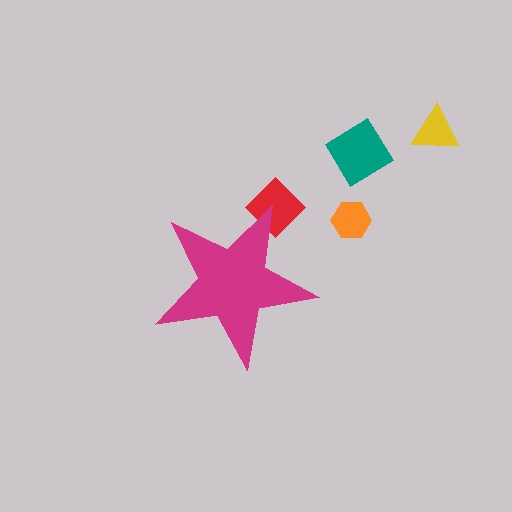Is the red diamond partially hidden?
Yes, the red diamond is partially hidden behind the magenta star.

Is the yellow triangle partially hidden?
No, the yellow triangle is fully visible.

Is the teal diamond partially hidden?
No, the teal diamond is fully visible.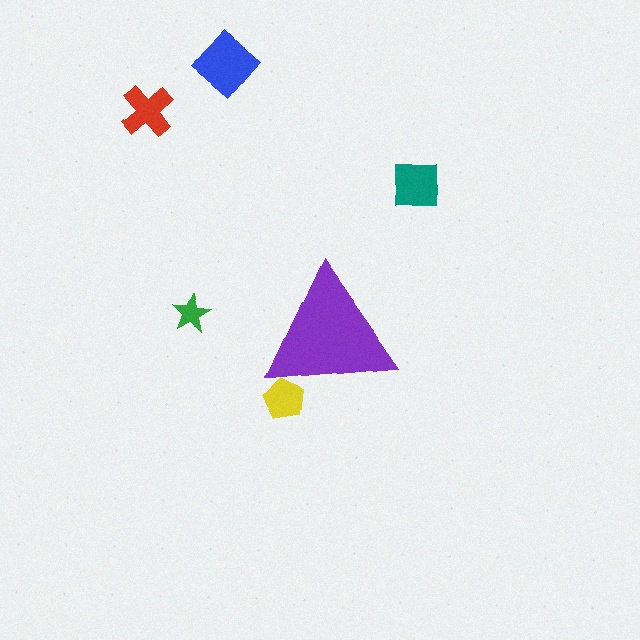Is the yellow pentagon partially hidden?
Yes, the yellow pentagon is partially hidden behind the purple triangle.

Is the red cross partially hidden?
No, the red cross is fully visible.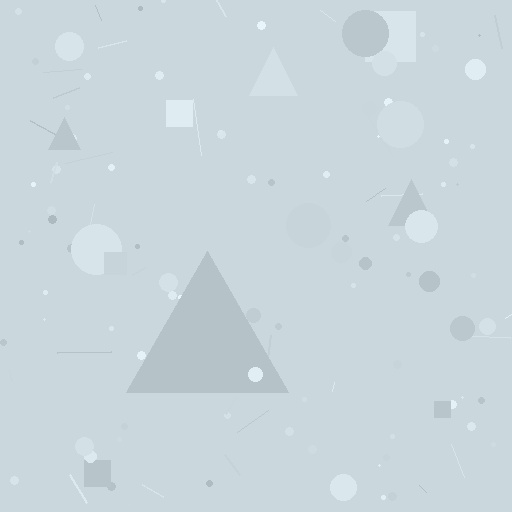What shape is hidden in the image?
A triangle is hidden in the image.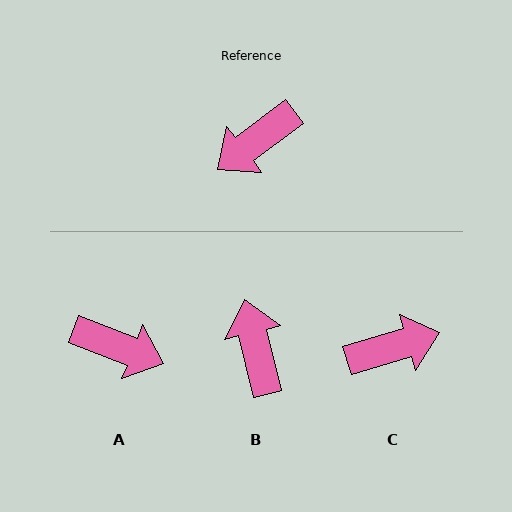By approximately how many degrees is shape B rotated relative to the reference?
Approximately 114 degrees clockwise.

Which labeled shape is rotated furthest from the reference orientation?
C, about 159 degrees away.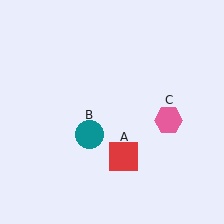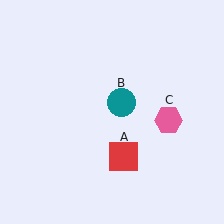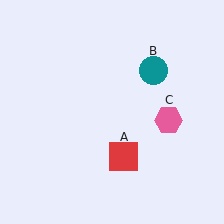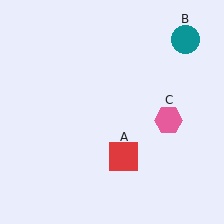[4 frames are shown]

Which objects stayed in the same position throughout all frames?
Red square (object A) and pink hexagon (object C) remained stationary.